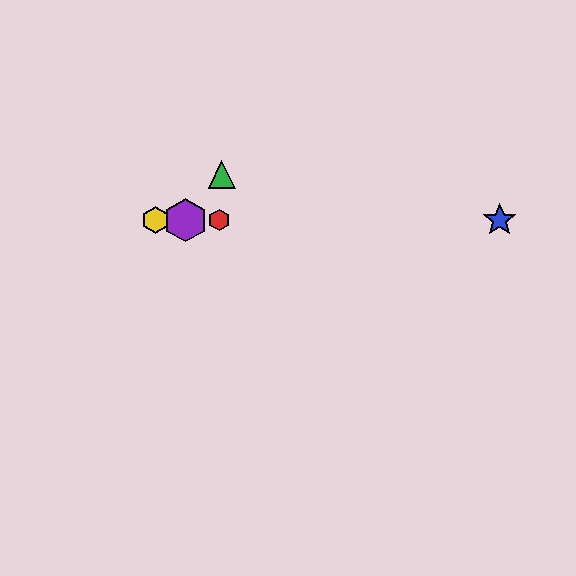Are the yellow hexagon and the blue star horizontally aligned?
Yes, both are at y≈220.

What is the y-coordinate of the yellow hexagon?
The yellow hexagon is at y≈220.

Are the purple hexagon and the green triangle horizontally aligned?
No, the purple hexagon is at y≈220 and the green triangle is at y≈175.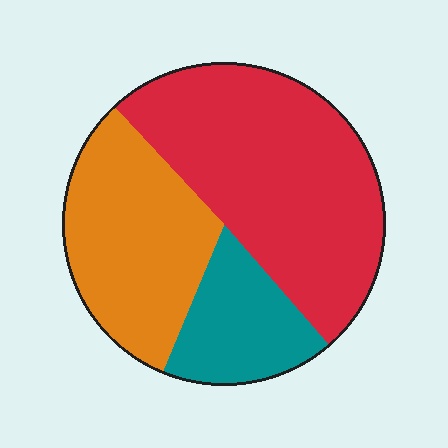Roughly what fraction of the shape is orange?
Orange takes up between a quarter and a half of the shape.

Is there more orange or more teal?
Orange.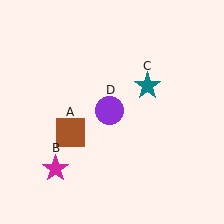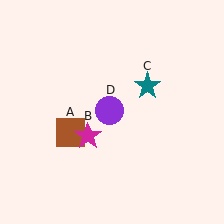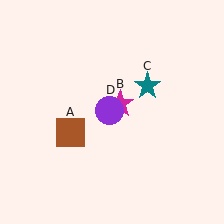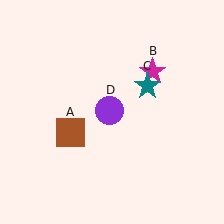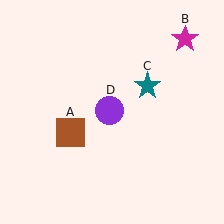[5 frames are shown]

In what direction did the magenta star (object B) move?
The magenta star (object B) moved up and to the right.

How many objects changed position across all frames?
1 object changed position: magenta star (object B).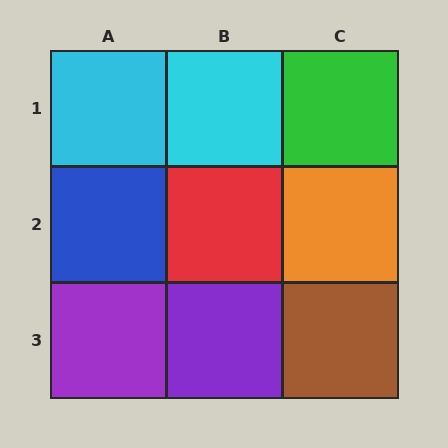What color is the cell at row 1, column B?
Cyan.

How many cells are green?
1 cell is green.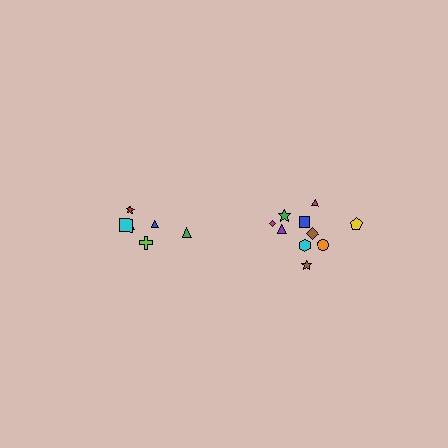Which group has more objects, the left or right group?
The right group.